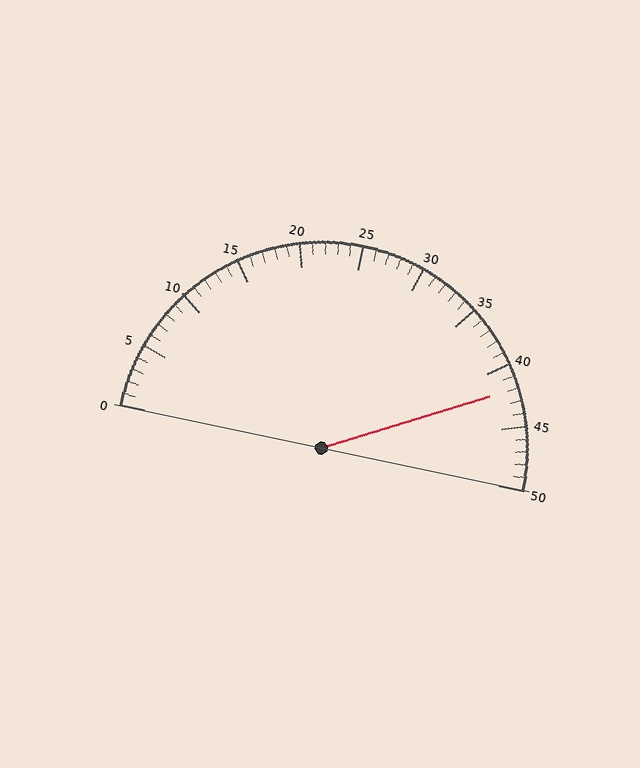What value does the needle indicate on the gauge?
The needle indicates approximately 42.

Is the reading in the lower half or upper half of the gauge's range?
The reading is in the upper half of the range (0 to 50).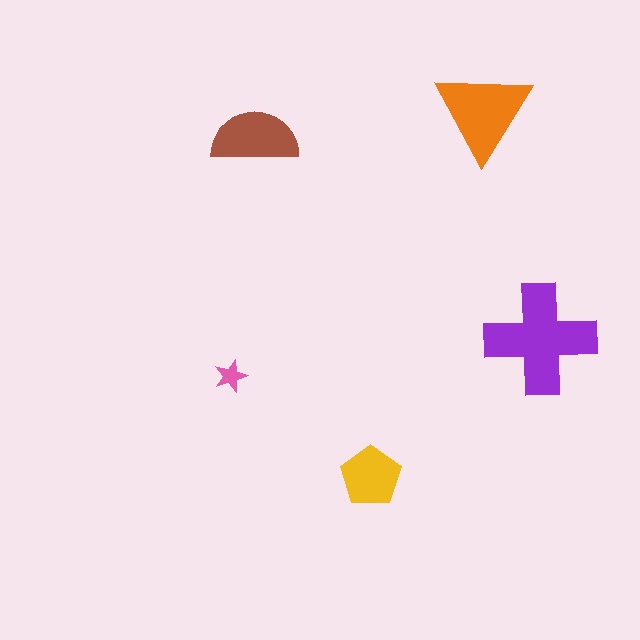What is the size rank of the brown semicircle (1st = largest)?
3rd.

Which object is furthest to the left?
The pink star is leftmost.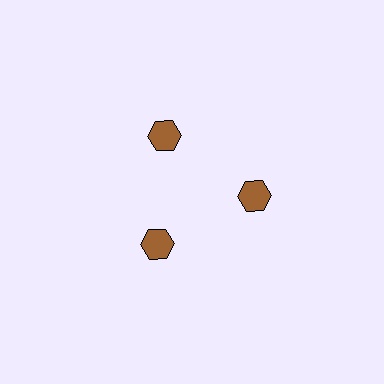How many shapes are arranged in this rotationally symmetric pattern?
There are 3 shapes, arranged in 3 groups of 1.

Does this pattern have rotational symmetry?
Yes, this pattern has 3-fold rotational symmetry. It looks the same after rotating 120 degrees around the center.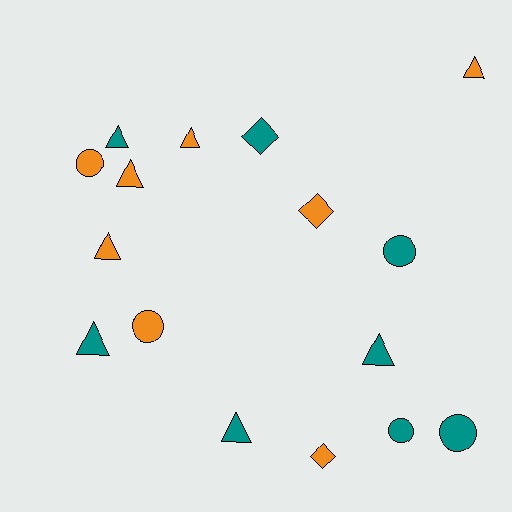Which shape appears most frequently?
Triangle, with 8 objects.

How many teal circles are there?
There are 3 teal circles.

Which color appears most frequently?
Orange, with 8 objects.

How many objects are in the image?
There are 16 objects.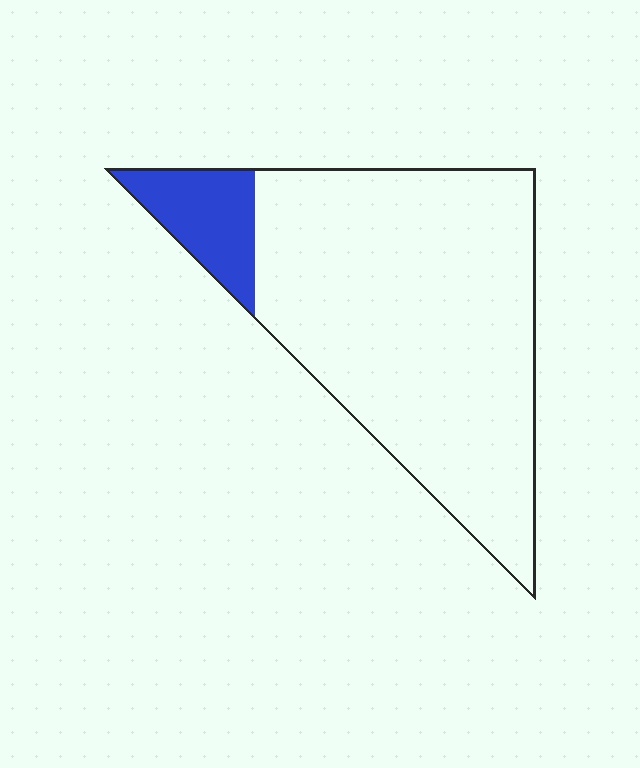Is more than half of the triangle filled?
No.